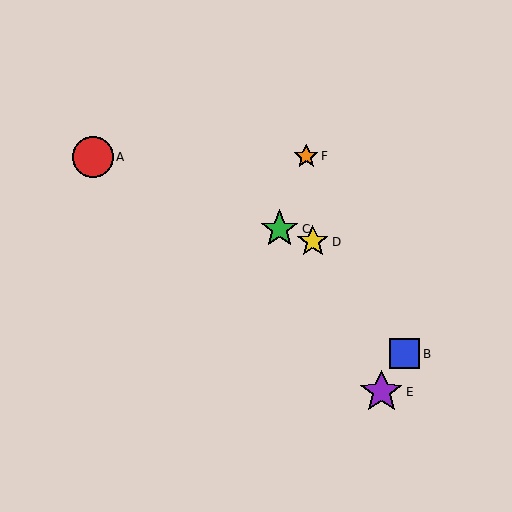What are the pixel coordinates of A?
Object A is at (93, 157).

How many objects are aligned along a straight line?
3 objects (A, C, D) are aligned along a straight line.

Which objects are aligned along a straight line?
Objects A, C, D are aligned along a straight line.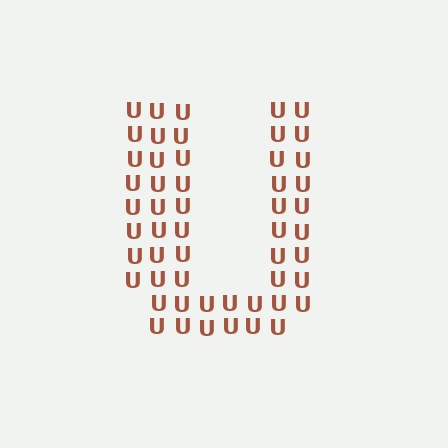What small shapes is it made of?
It is made of small letter U's.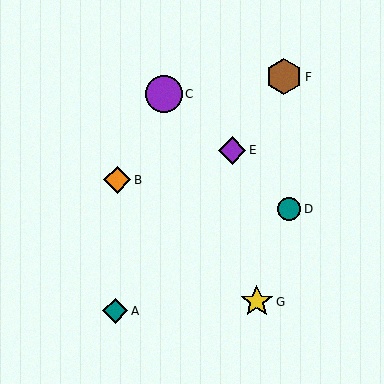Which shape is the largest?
The purple circle (labeled C) is the largest.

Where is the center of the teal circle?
The center of the teal circle is at (289, 209).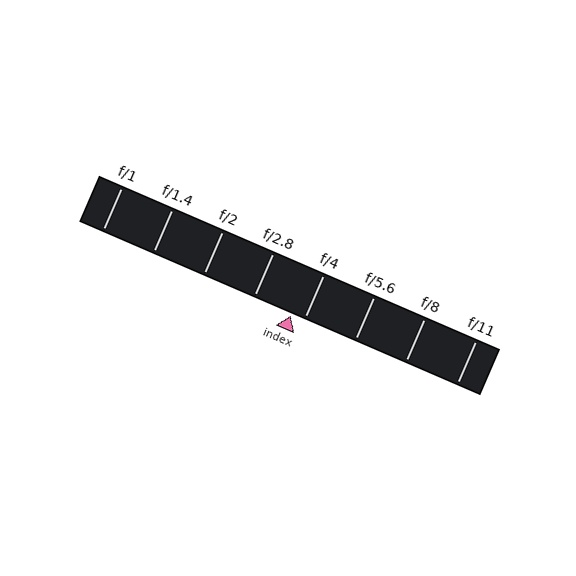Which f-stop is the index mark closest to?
The index mark is closest to f/4.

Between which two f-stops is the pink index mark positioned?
The index mark is between f/2.8 and f/4.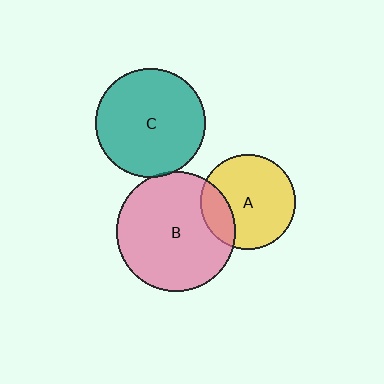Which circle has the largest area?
Circle B (pink).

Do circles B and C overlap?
Yes.